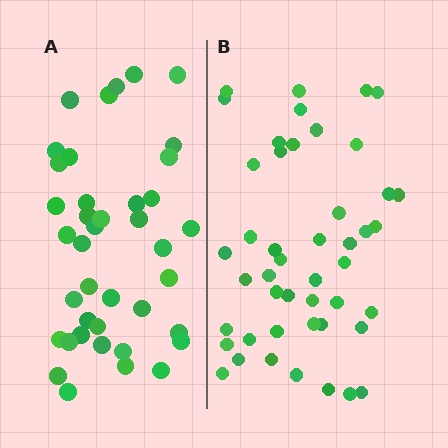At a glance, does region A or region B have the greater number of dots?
Region B (the right region) has more dots.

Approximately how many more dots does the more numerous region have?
Region B has about 6 more dots than region A.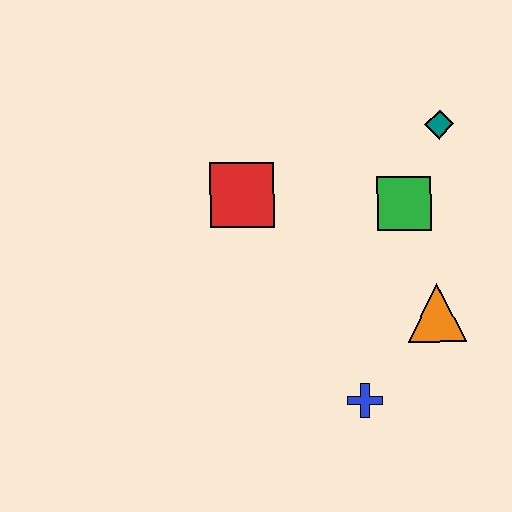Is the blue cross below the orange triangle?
Yes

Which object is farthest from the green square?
The blue cross is farthest from the green square.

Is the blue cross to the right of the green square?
No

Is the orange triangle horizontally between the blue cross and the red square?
No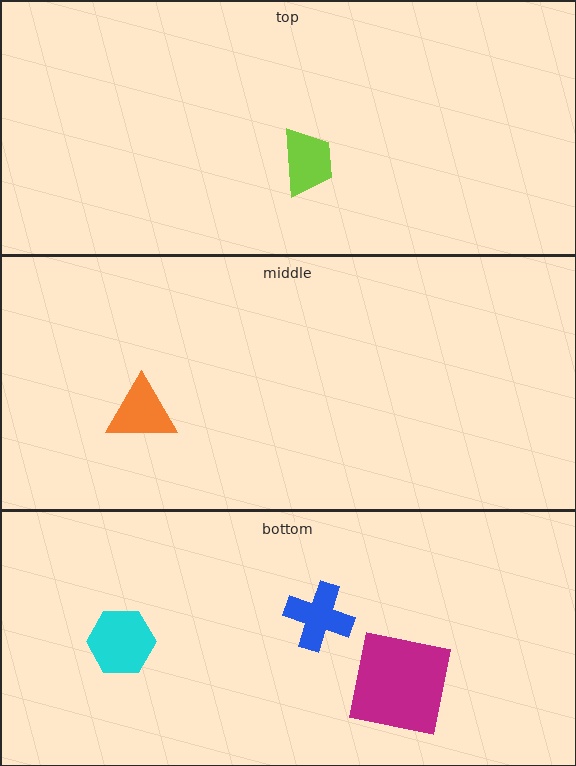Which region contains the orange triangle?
The middle region.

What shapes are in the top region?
The lime trapezoid.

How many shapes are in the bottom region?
3.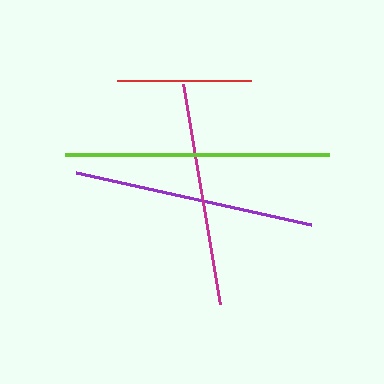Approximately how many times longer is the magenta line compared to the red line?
The magenta line is approximately 1.7 times the length of the red line.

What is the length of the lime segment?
The lime segment is approximately 265 pixels long.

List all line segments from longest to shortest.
From longest to shortest: lime, purple, magenta, red.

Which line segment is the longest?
The lime line is the longest at approximately 265 pixels.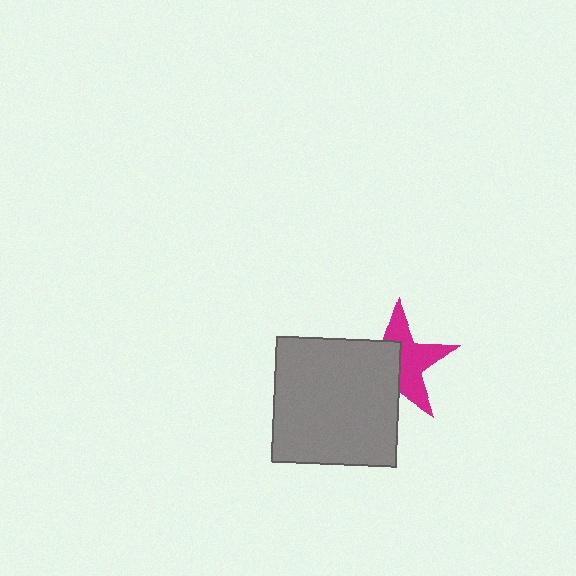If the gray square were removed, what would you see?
You would see the complete magenta star.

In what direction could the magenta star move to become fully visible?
The magenta star could move toward the upper-right. That would shift it out from behind the gray square entirely.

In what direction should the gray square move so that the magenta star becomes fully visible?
The gray square should move toward the lower-left. That is the shortest direction to clear the overlap and leave the magenta star fully visible.